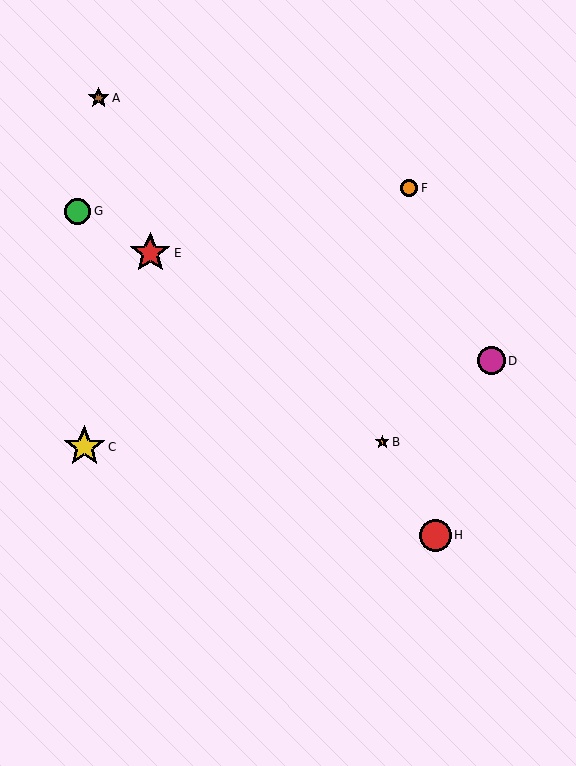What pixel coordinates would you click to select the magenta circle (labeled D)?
Click at (491, 361) to select the magenta circle D.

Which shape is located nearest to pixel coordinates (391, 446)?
The orange star (labeled B) at (382, 442) is nearest to that location.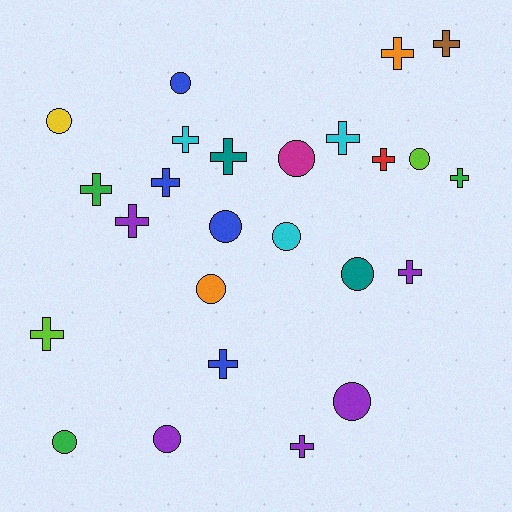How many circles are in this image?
There are 11 circles.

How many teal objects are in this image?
There are 2 teal objects.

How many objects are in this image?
There are 25 objects.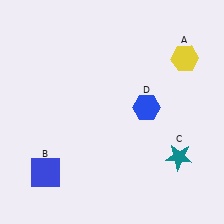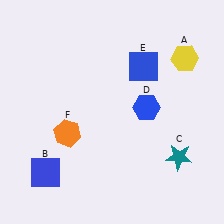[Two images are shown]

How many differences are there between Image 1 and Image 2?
There are 2 differences between the two images.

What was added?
A blue square (E), an orange hexagon (F) were added in Image 2.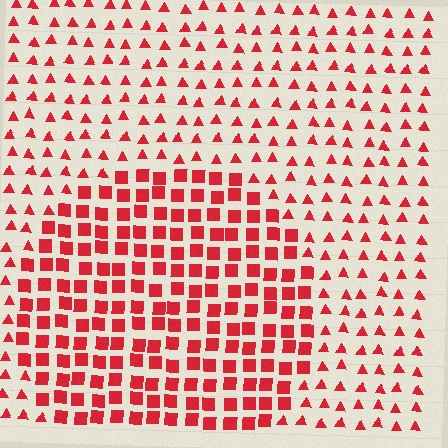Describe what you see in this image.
The image is filled with small red elements arranged in a uniform grid. A circle-shaped region contains squares, while the surrounding area contains triangles. The boundary is defined purely by the change in element shape.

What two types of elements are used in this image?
The image uses squares inside the circle region and triangles outside it.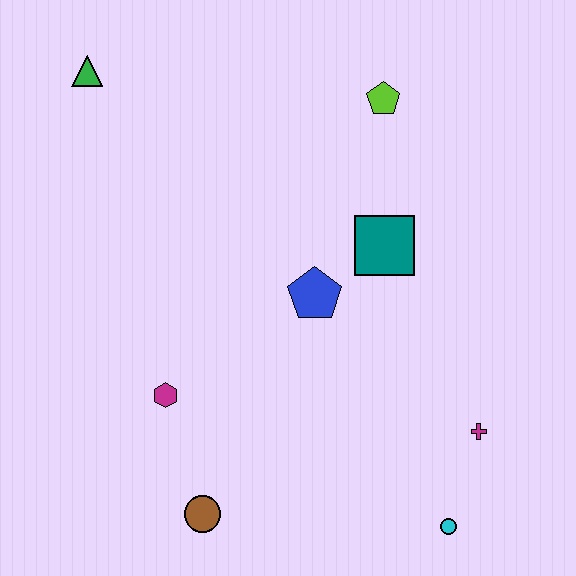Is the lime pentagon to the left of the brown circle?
No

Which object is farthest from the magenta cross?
The green triangle is farthest from the magenta cross.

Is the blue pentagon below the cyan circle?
No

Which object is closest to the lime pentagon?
The teal square is closest to the lime pentagon.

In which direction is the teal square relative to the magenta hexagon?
The teal square is to the right of the magenta hexagon.